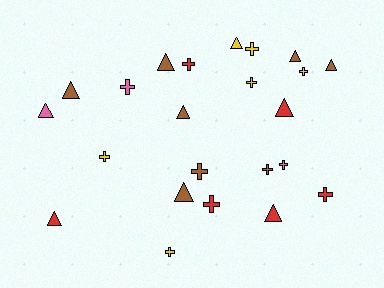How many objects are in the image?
There are 23 objects.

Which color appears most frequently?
Brown, with 8 objects.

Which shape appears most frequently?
Cross, with 12 objects.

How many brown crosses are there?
There are 2 brown crosses.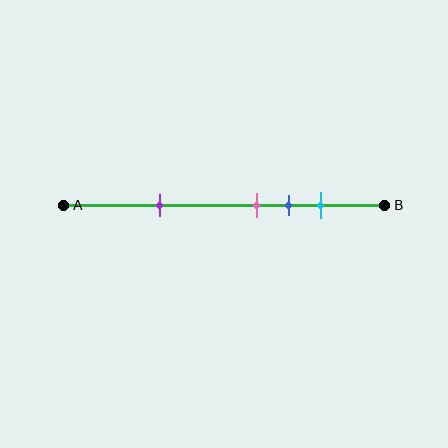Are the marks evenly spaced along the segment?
No, the marks are not evenly spaced.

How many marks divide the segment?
There are 4 marks dividing the segment.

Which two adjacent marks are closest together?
The pink and blue marks are the closest adjacent pair.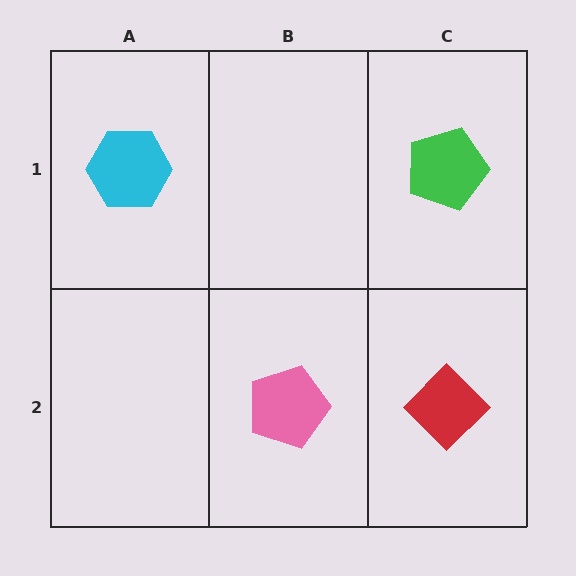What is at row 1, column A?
A cyan hexagon.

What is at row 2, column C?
A red diamond.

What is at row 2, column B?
A pink pentagon.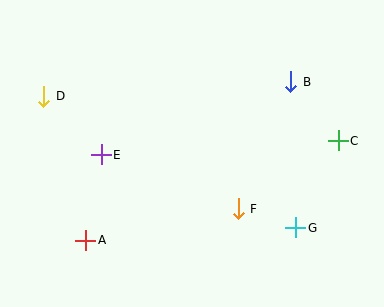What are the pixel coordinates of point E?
Point E is at (101, 155).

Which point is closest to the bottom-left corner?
Point A is closest to the bottom-left corner.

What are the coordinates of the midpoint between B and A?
The midpoint between B and A is at (188, 161).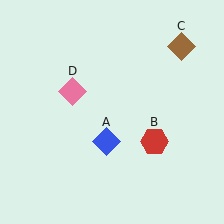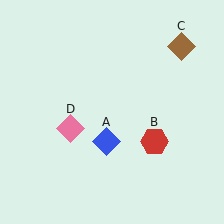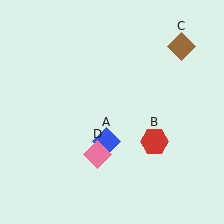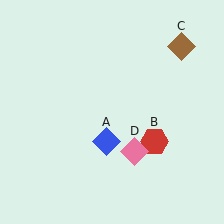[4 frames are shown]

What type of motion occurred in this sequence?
The pink diamond (object D) rotated counterclockwise around the center of the scene.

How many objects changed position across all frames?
1 object changed position: pink diamond (object D).